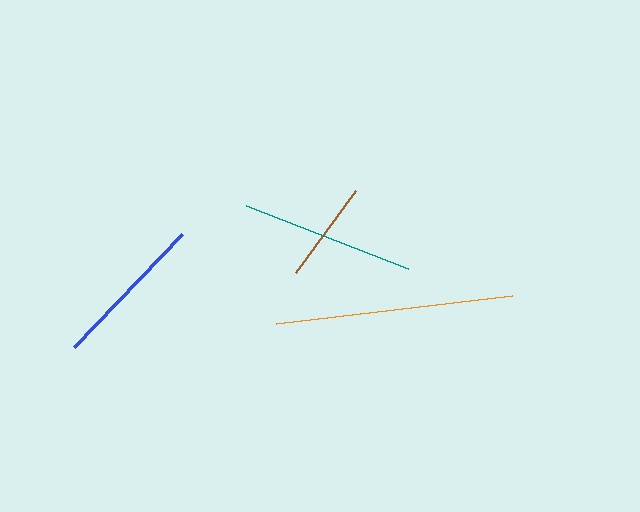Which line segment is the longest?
The orange line is the longest at approximately 237 pixels.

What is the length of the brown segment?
The brown segment is approximately 102 pixels long.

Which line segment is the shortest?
The brown line is the shortest at approximately 102 pixels.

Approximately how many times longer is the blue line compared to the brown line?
The blue line is approximately 1.5 times the length of the brown line.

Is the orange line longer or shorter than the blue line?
The orange line is longer than the blue line.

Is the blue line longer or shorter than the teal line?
The teal line is longer than the blue line.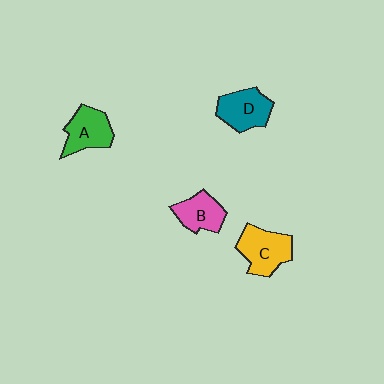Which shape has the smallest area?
Shape B (pink).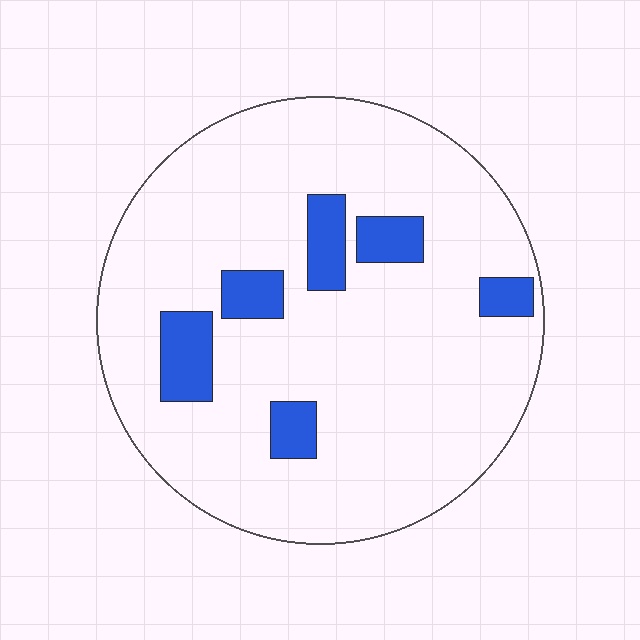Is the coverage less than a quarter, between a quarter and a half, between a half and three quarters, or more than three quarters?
Less than a quarter.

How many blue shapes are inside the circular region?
6.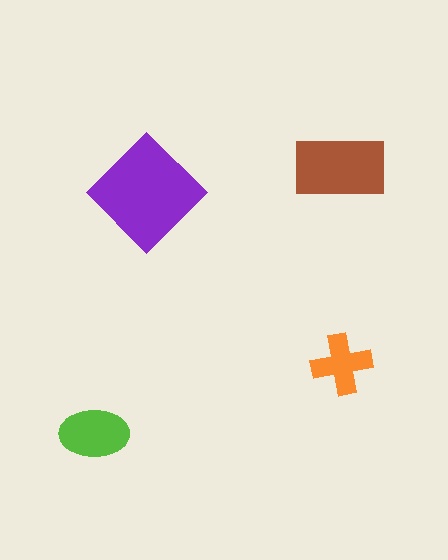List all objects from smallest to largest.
The orange cross, the lime ellipse, the brown rectangle, the purple diamond.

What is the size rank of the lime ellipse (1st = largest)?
3rd.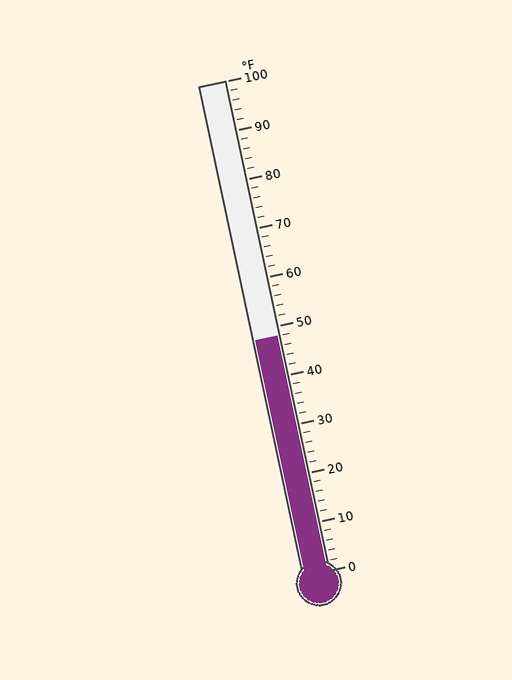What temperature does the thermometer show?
The thermometer shows approximately 48°F.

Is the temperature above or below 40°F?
The temperature is above 40°F.